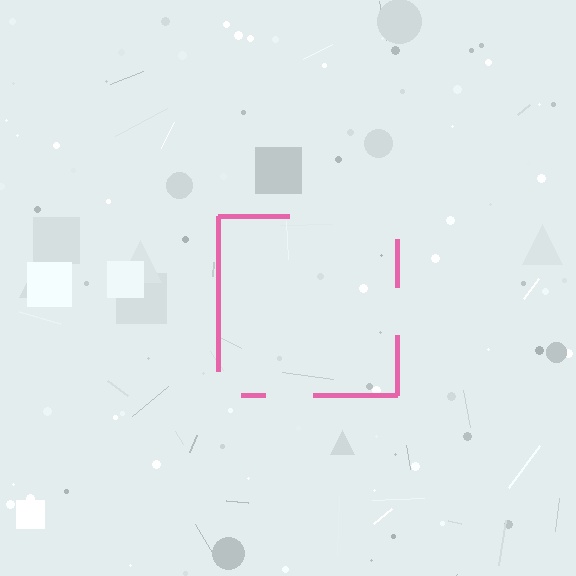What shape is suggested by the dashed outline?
The dashed outline suggests a square.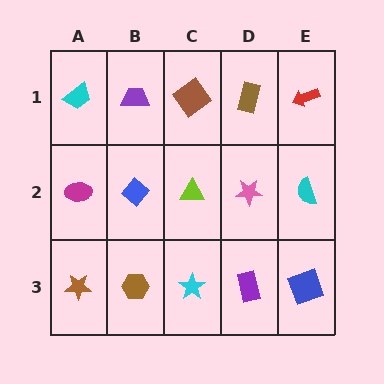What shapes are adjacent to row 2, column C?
A brown diamond (row 1, column C), a cyan star (row 3, column C), a blue diamond (row 2, column B), a pink star (row 2, column D).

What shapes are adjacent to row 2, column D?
A brown rectangle (row 1, column D), a purple rectangle (row 3, column D), a lime triangle (row 2, column C), a cyan semicircle (row 2, column E).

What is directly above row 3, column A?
A magenta ellipse.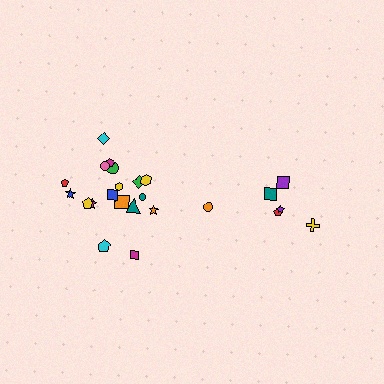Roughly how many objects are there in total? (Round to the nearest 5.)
Roughly 25 objects in total.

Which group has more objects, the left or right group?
The left group.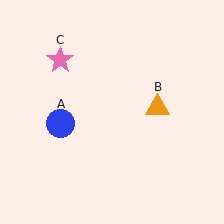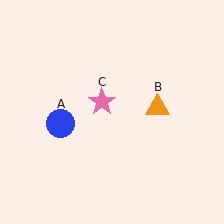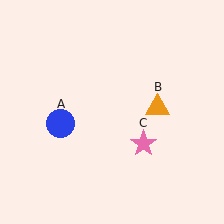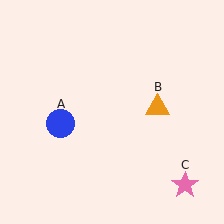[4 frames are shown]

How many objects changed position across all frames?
1 object changed position: pink star (object C).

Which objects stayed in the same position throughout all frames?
Blue circle (object A) and orange triangle (object B) remained stationary.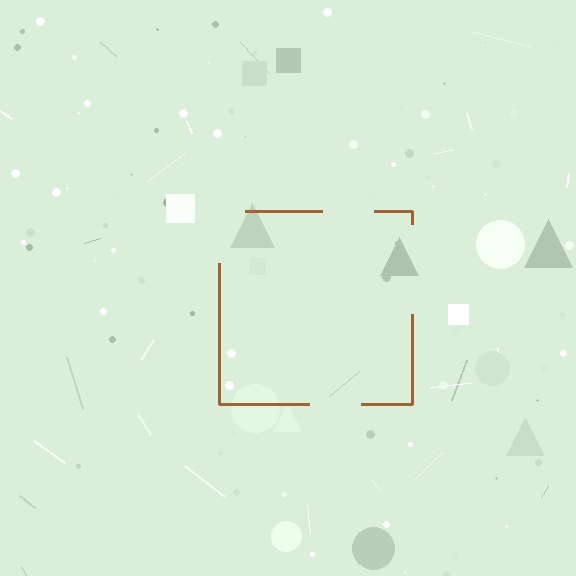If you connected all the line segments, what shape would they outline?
They would outline a square.